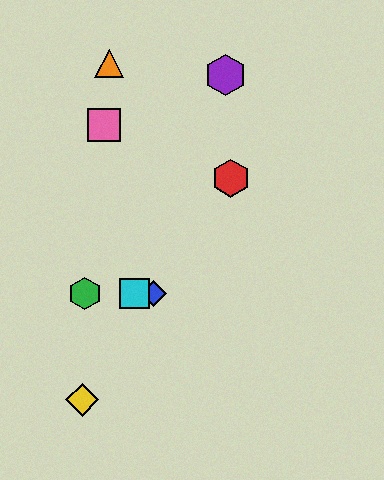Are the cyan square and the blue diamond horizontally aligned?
Yes, both are at y≈293.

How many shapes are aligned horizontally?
3 shapes (the blue diamond, the green hexagon, the cyan square) are aligned horizontally.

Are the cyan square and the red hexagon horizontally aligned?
No, the cyan square is at y≈293 and the red hexagon is at y≈178.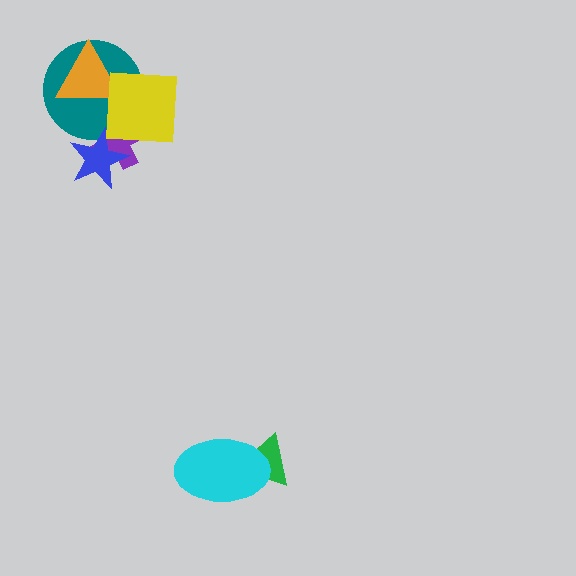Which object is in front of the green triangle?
The cyan ellipse is in front of the green triangle.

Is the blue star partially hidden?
Yes, it is partially covered by another shape.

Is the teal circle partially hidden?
Yes, it is partially covered by another shape.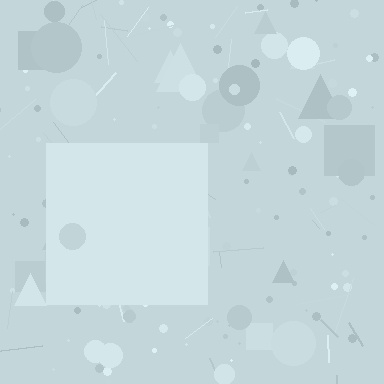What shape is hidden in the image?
A square is hidden in the image.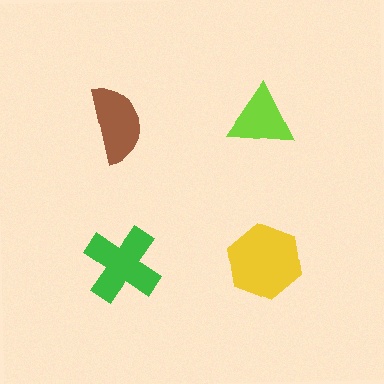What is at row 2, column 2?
A yellow hexagon.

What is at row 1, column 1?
A brown semicircle.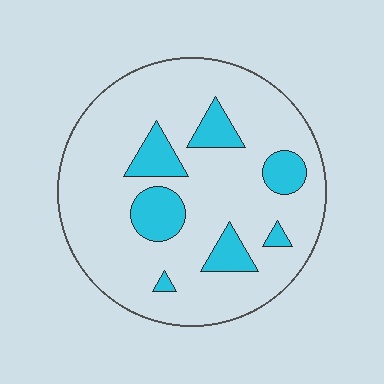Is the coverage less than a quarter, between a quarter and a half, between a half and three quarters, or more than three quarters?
Less than a quarter.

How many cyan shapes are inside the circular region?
7.